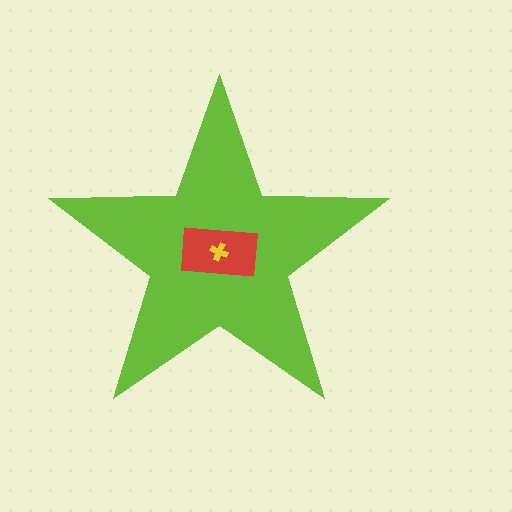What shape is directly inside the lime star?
The red rectangle.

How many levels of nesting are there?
3.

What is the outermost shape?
The lime star.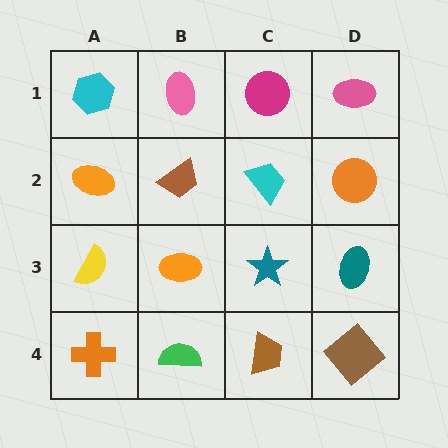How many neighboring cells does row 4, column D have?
2.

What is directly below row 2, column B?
An orange ellipse.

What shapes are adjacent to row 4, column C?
A teal star (row 3, column C), a green semicircle (row 4, column B), a brown diamond (row 4, column D).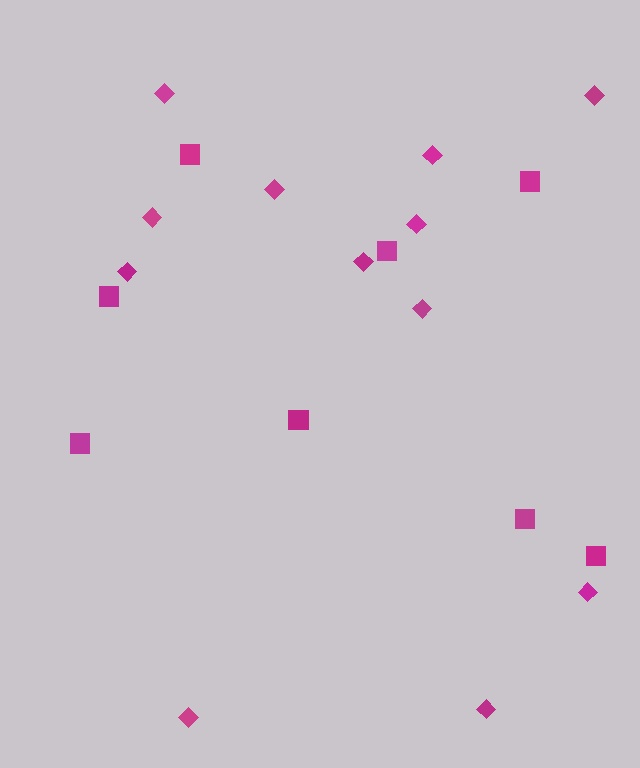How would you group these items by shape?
There are 2 groups: one group of diamonds (12) and one group of squares (8).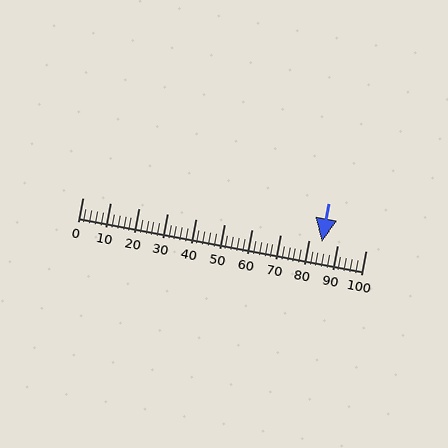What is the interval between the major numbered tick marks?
The major tick marks are spaced 10 units apart.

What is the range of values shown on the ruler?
The ruler shows values from 0 to 100.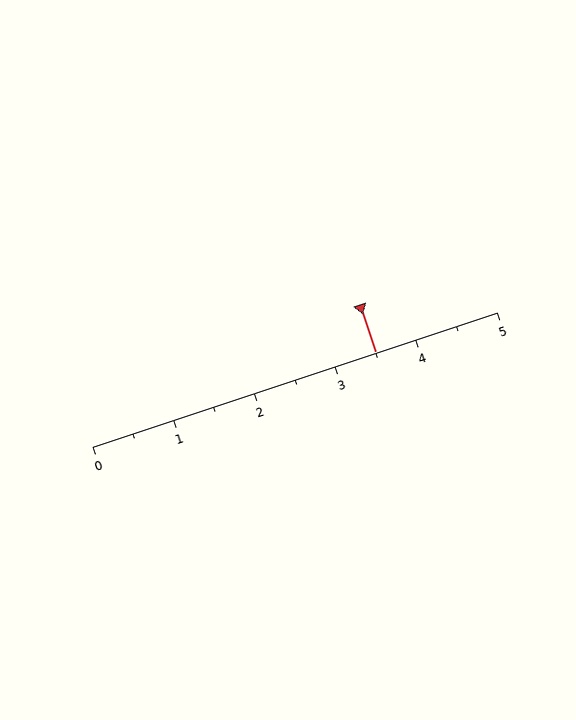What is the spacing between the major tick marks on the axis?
The major ticks are spaced 1 apart.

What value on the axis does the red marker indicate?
The marker indicates approximately 3.5.